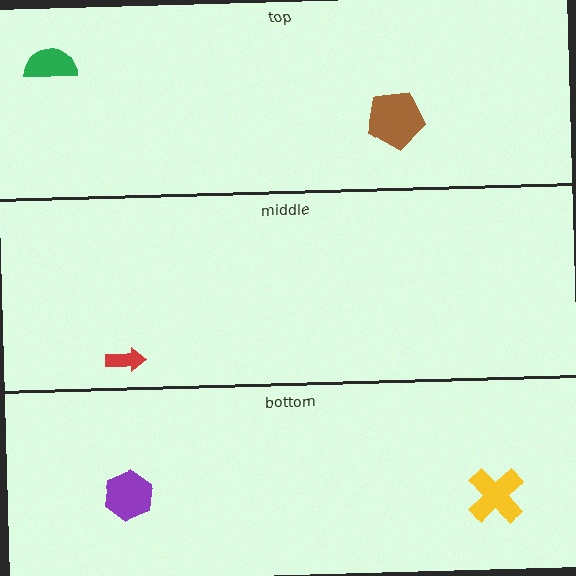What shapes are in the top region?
The green semicircle, the brown pentagon.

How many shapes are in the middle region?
1.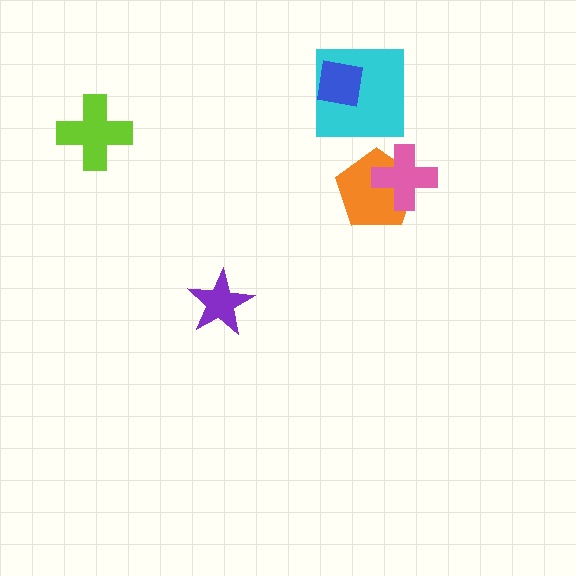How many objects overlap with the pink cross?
1 object overlaps with the pink cross.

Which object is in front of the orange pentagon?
The pink cross is in front of the orange pentagon.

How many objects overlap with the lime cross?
0 objects overlap with the lime cross.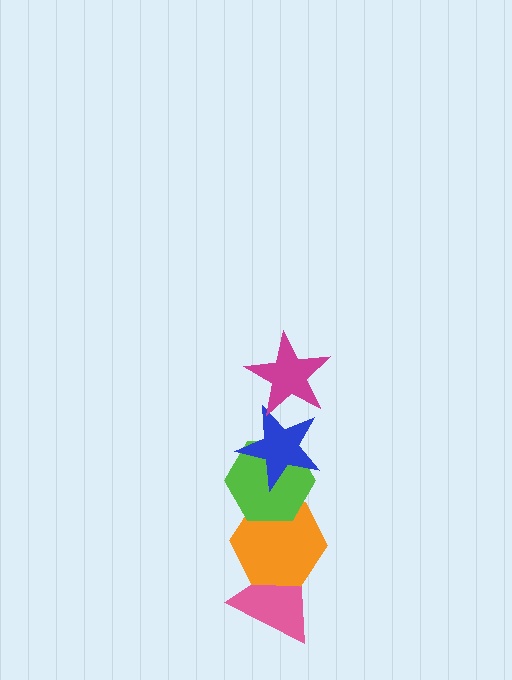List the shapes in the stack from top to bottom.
From top to bottom: the magenta star, the blue star, the lime hexagon, the orange hexagon, the pink triangle.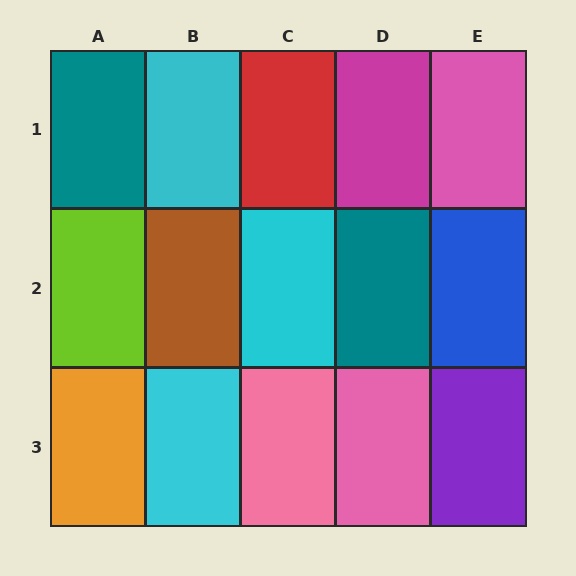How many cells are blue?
1 cell is blue.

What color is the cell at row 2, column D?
Teal.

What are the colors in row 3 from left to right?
Orange, cyan, pink, pink, purple.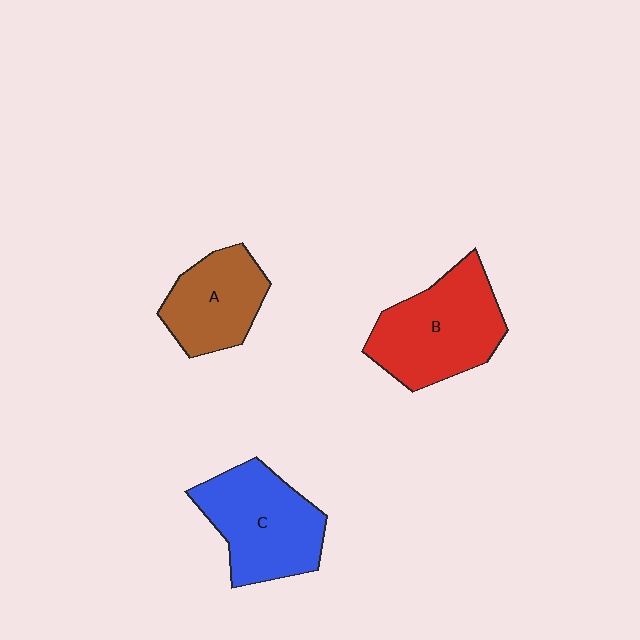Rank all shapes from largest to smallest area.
From largest to smallest: B (red), C (blue), A (brown).